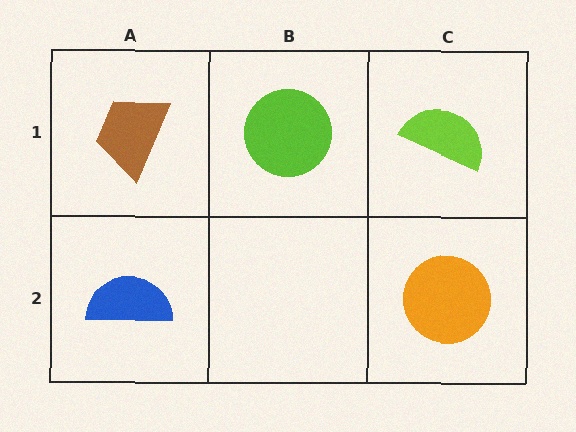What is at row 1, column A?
A brown trapezoid.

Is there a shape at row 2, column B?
No, that cell is empty.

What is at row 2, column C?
An orange circle.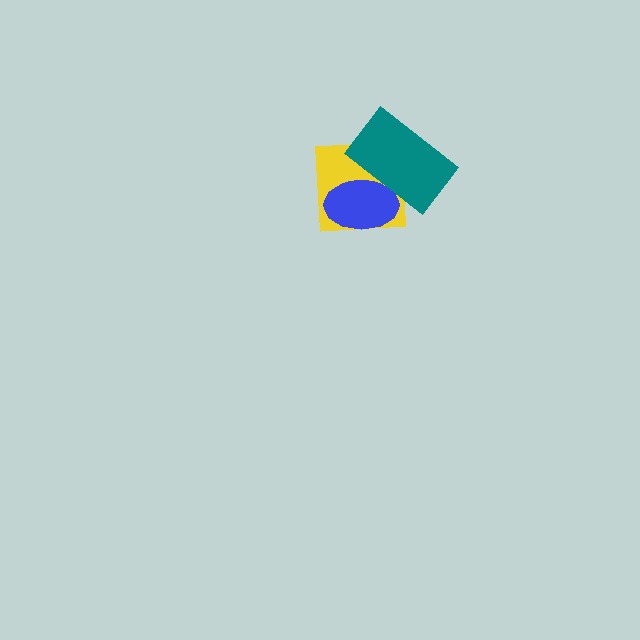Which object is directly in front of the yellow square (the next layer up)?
The blue ellipse is directly in front of the yellow square.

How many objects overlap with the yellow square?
2 objects overlap with the yellow square.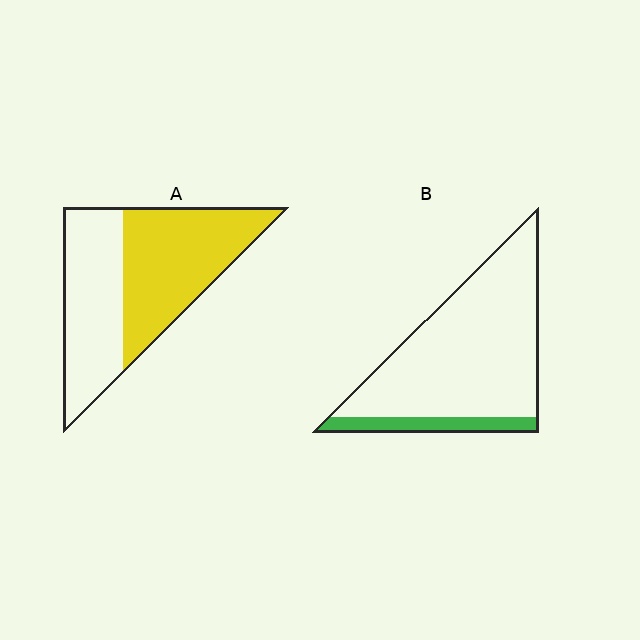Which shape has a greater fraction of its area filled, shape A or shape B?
Shape A.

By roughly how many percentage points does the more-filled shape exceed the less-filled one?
By roughly 40 percentage points (A over B).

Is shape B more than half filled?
No.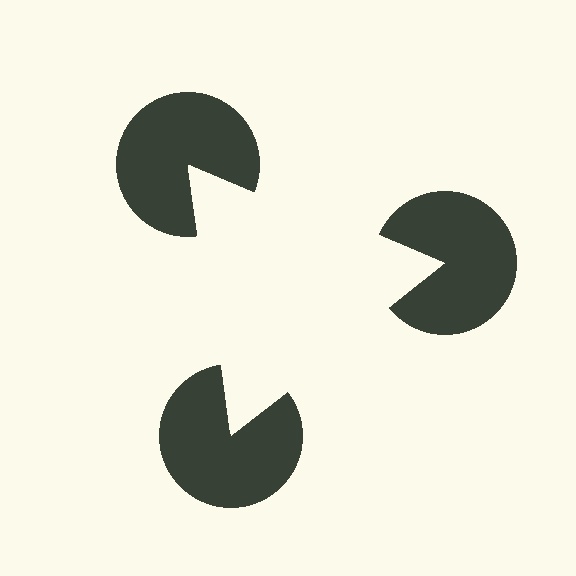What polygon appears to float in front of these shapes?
An illusory triangle — its edges are inferred from the aligned wedge cuts in the pac-man discs, not physically drawn.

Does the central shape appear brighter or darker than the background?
It typically appears slightly brighter than the background, even though no actual brightness change is drawn.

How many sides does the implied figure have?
3 sides.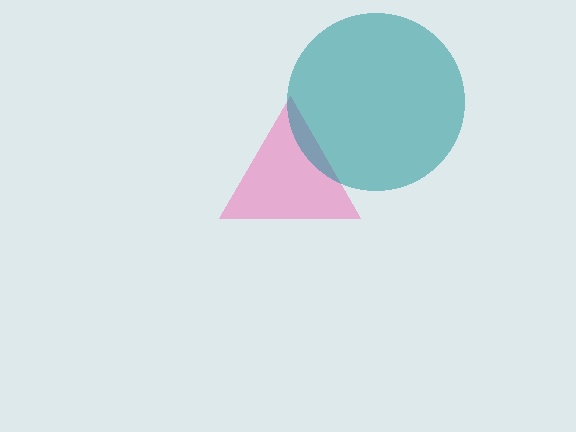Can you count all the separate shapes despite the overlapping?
Yes, there are 2 separate shapes.